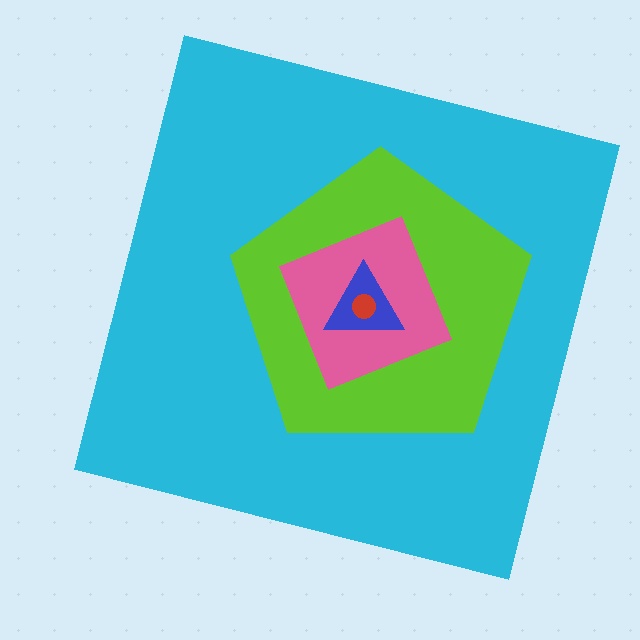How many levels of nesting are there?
5.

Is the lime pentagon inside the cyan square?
Yes.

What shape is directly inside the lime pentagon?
The pink diamond.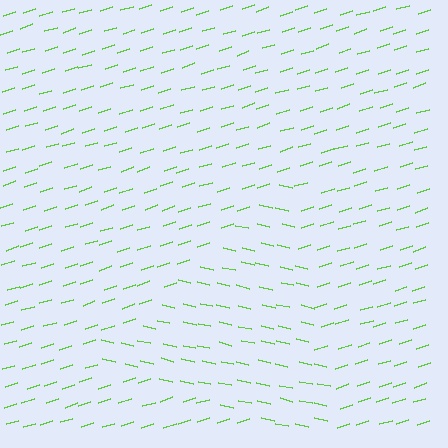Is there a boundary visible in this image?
Yes, there is a texture boundary formed by a change in line orientation.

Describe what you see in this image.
The image is filled with small lime line segments. A triangle region in the image has lines oriented differently from the surrounding lines, creating a visible texture boundary.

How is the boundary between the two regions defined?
The boundary is defined purely by a change in line orientation (approximately 31 degrees difference). All lines are the same color and thickness.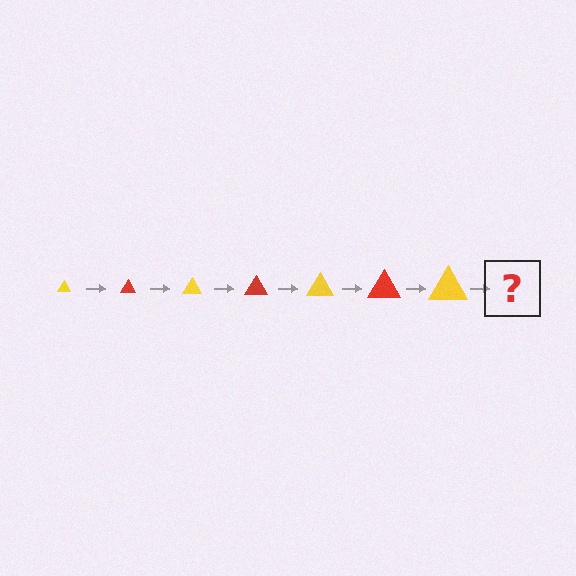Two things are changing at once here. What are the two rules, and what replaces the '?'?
The two rules are that the triangle grows larger each step and the color cycles through yellow and red. The '?' should be a red triangle, larger than the previous one.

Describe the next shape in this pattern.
It should be a red triangle, larger than the previous one.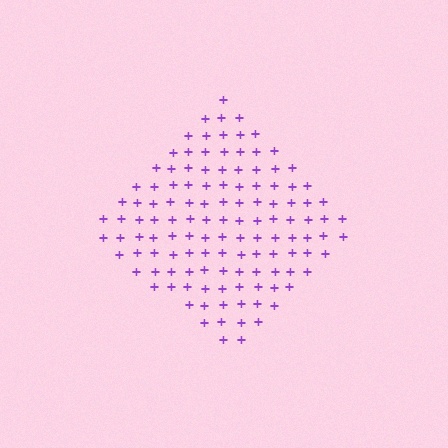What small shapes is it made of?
It is made of small plus signs.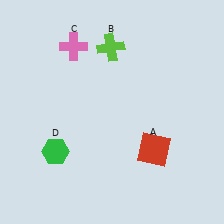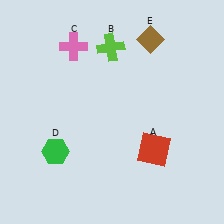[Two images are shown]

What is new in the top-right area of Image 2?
A brown diamond (E) was added in the top-right area of Image 2.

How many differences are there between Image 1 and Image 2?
There is 1 difference between the two images.